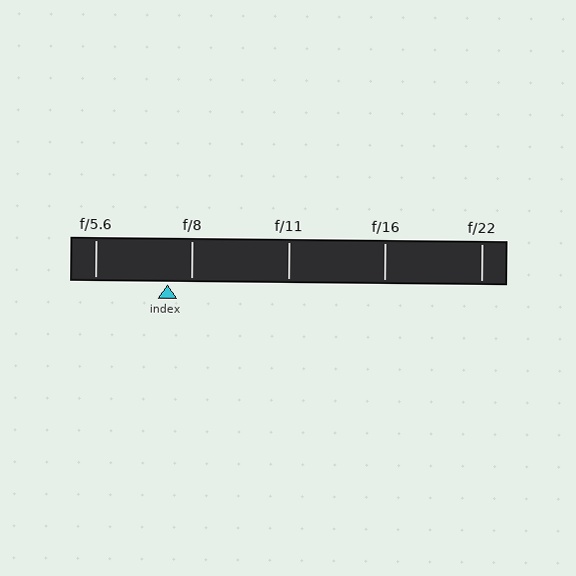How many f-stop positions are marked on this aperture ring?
There are 5 f-stop positions marked.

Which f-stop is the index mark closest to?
The index mark is closest to f/8.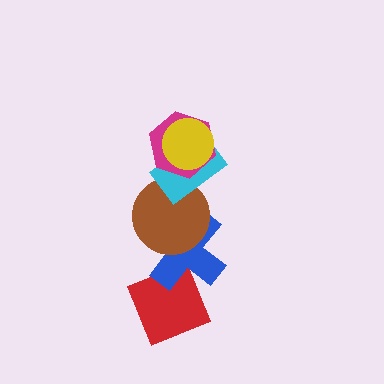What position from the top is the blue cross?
The blue cross is 5th from the top.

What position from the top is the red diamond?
The red diamond is 6th from the top.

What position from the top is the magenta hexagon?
The magenta hexagon is 2nd from the top.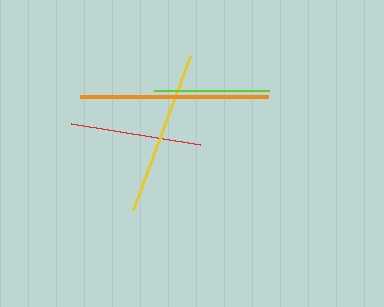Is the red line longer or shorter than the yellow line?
The yellow line is longer than the red line.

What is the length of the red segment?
The red segment is approximately 131 pixels long.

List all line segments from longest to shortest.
From longest to shortest: orange, yellow, red, lime.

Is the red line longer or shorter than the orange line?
The orange line is longer than the red line.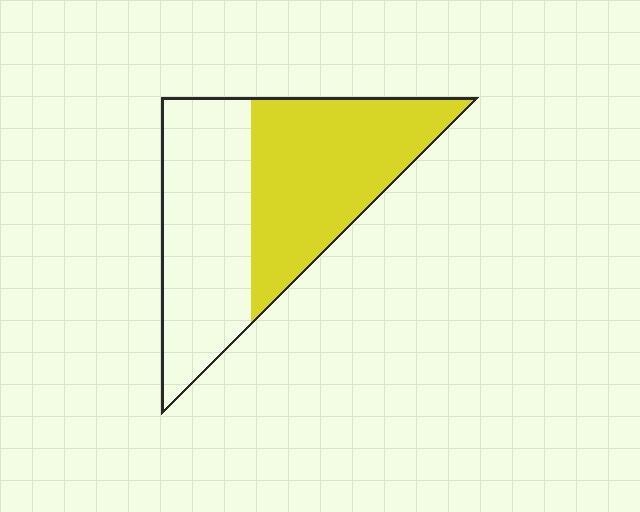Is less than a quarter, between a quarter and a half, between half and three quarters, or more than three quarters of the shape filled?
Between half and three quarters.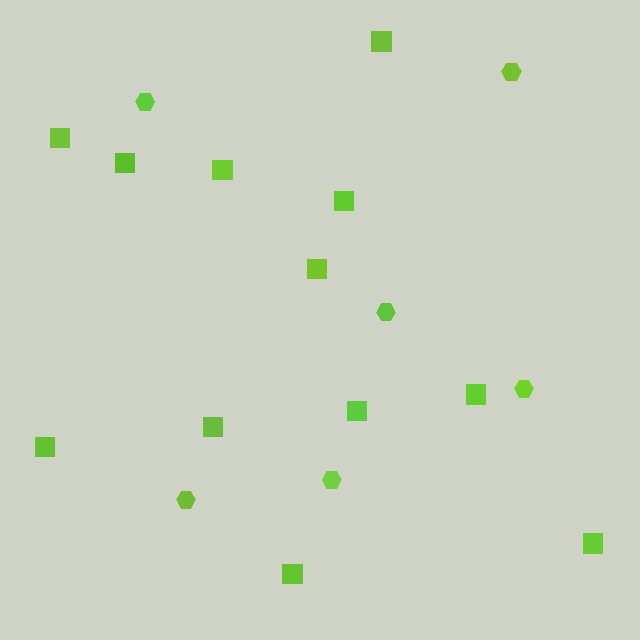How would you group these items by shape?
There are 2 groups: one group of hexagons (6) and one group of squares (12).